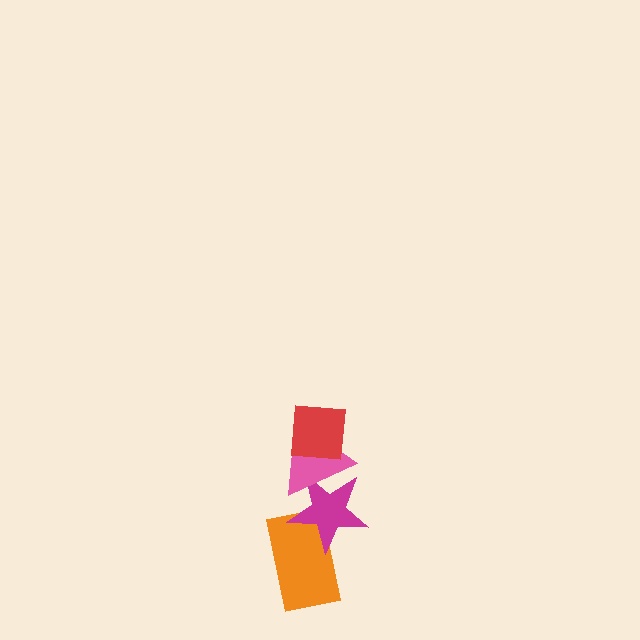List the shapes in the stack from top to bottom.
From top to bottom: the red square, the pink triangle, the magenta star, the orange rectangle.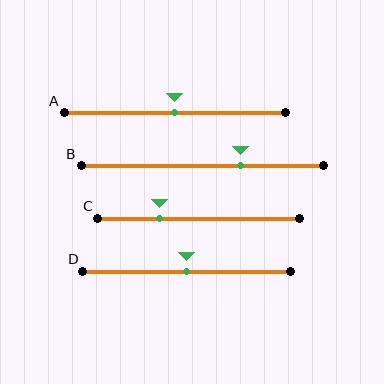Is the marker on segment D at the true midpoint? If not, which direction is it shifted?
Yes, the marker on segment D is at the true midpoint.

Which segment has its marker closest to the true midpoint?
Segment A has its marker closest to the true midpoint.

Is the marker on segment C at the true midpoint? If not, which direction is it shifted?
No, the marker on segment C is shifted to the left by about 19% of the segment length.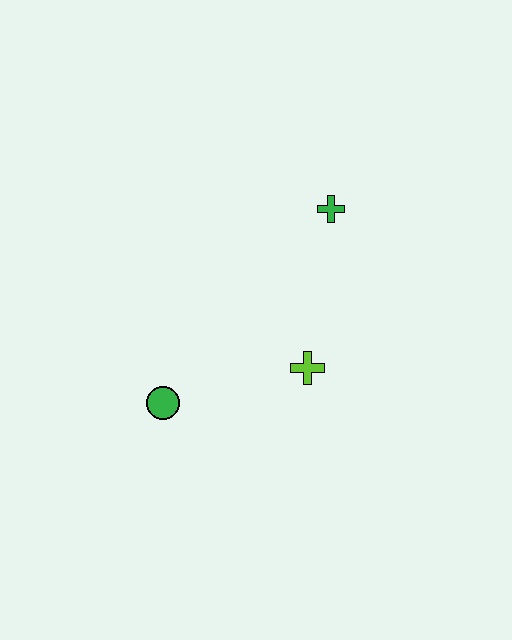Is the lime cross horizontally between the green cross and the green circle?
Yes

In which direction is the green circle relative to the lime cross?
The green circle is to the left of the lime cross.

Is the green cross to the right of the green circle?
Yes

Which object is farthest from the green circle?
The green cross is farthest from the green circle.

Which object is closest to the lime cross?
The green circle is closest to the lime cross.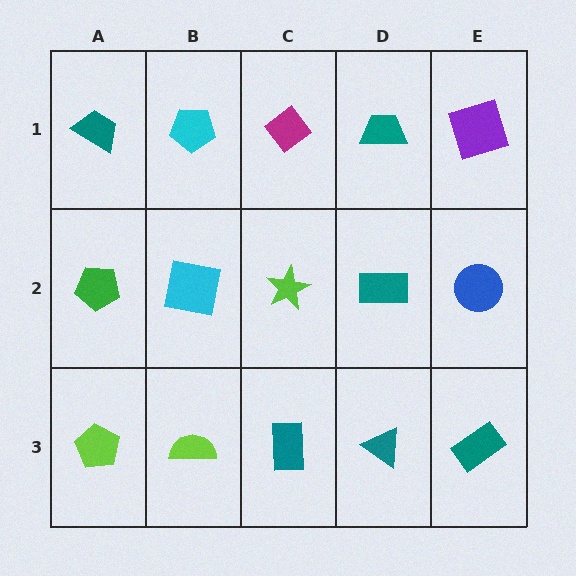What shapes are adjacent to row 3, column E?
A blue circle (row 2, column E), a teal triangle (row 3, column D).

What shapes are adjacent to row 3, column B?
A cyan square (row 2, column B), a lime pentagon (row 3, column A), a teal rectangle (row 3, column C).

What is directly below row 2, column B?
A lime semicircle.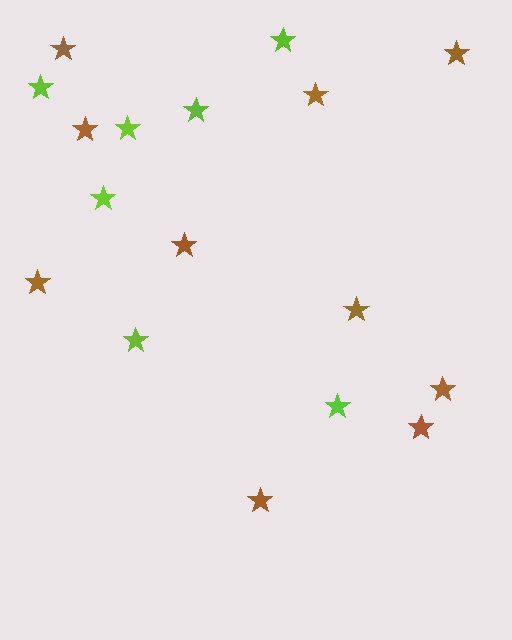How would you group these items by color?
There are 2 groups: one group of lime stars (7) and one group of brown stars (10).